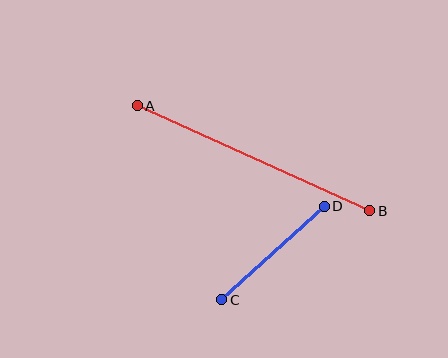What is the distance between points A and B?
The distance is approximately 255 pixels.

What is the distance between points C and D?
The distance is approximately 139 pixels.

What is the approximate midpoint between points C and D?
The midpoint is at approximately (273, 253) pixels.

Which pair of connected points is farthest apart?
Points A and B are farthest apart.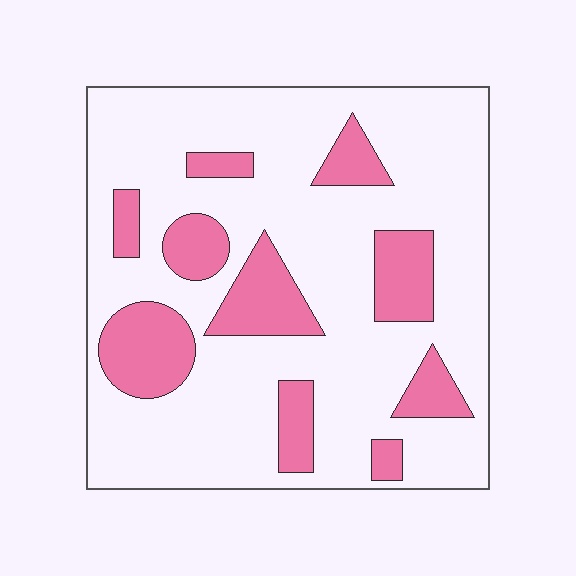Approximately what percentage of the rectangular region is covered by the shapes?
Approximately 25%.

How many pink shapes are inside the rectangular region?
10.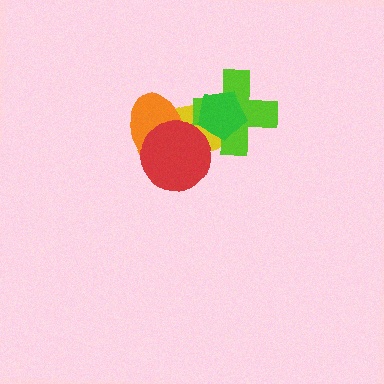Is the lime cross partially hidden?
Yes, it is partially covered by another shape.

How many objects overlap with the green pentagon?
2 objects overlap with the green pentagon.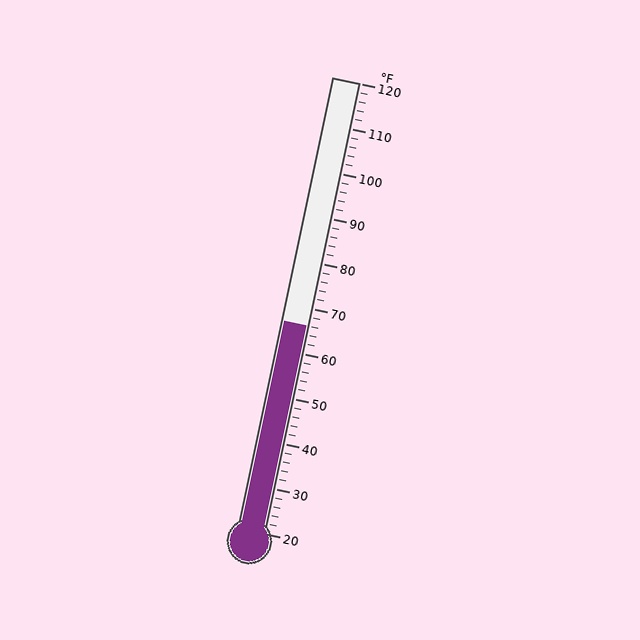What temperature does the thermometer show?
The thermometer shows approximately 66°F.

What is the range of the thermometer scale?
The thermometer scale ranges from 20°F to 120°F.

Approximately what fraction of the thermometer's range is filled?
The thermometer is filled to approximately 45% of its range.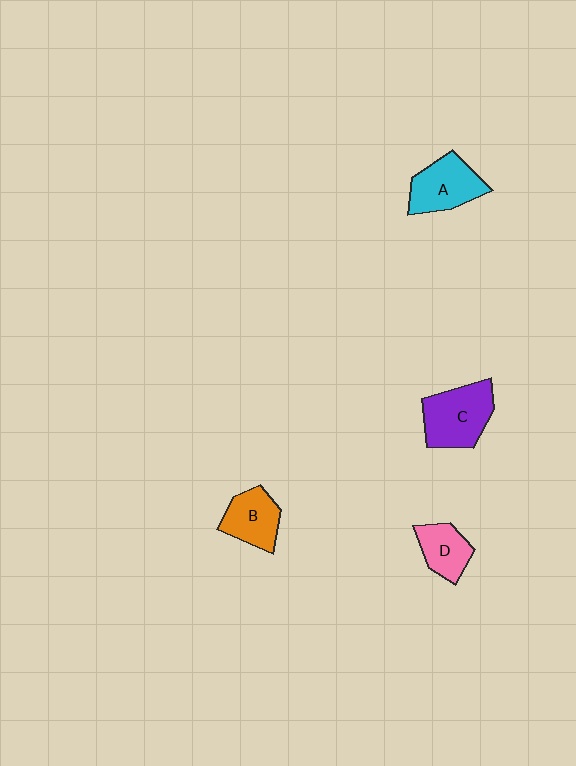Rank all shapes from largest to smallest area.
From largest to smallest: C (purple), A (cyan), B (orange), D (pink).